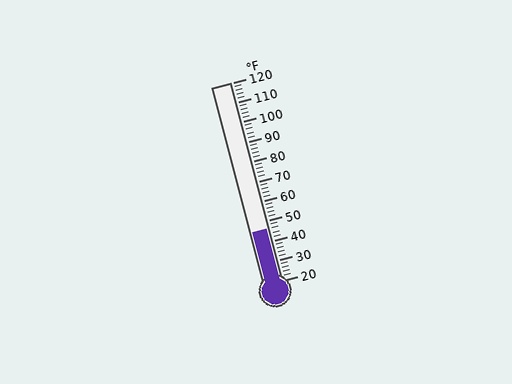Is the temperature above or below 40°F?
The temperature is above 40°F.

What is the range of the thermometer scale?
The thermometer scale ranges from 20°F to 120°F.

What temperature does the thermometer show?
The thermometer shows approximately 46°F.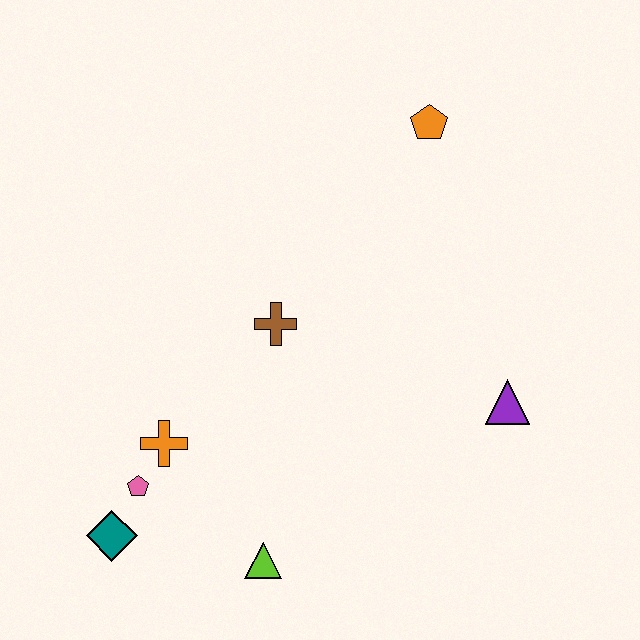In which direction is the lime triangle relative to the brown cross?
The lime triangle is below the brown cross.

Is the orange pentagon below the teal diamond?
No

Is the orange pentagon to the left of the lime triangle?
No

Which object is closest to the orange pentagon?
The brown cross is closest to the orange pentagon.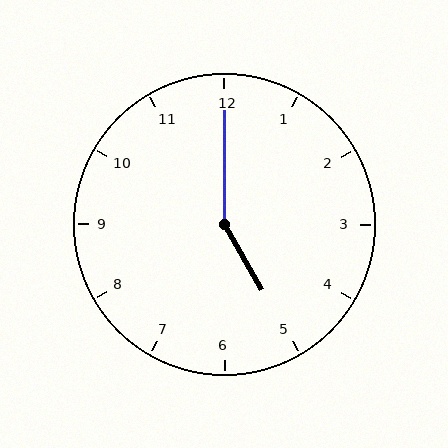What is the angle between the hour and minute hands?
Approximately 150 degrees.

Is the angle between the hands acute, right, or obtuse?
It is obtuse.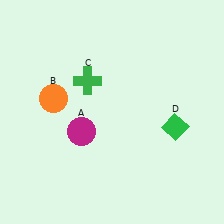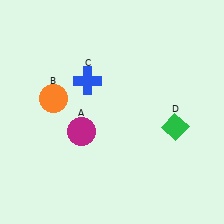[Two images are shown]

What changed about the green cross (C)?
In Image 1, C is green. In Image 2, it changed to blue.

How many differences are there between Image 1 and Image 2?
There is 1 difference between the two images.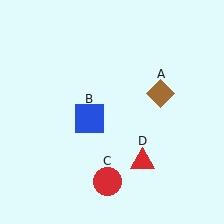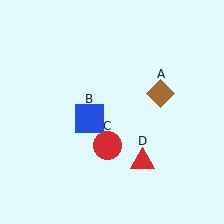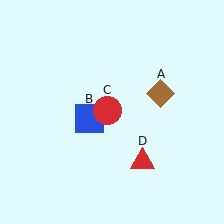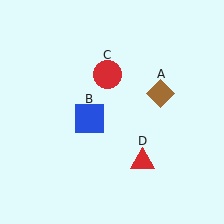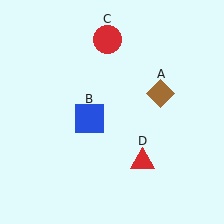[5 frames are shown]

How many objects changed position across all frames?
1 object changed position: red circle (object C).